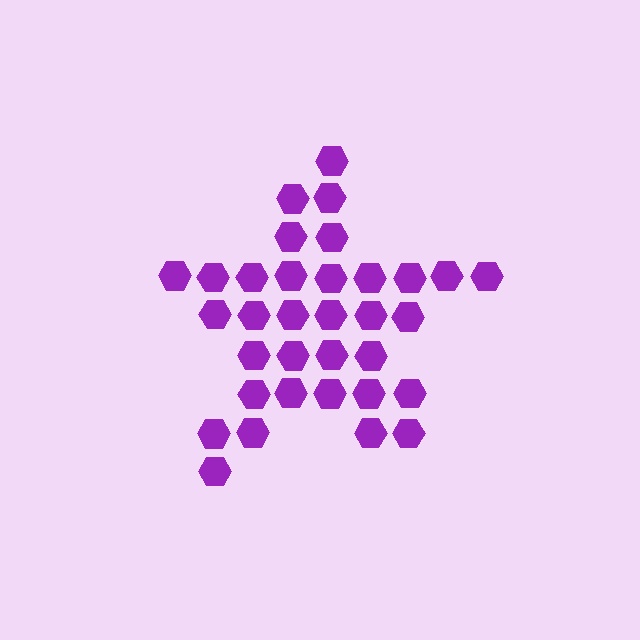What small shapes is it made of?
It is made of small hexagons.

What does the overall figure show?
The overall figure shows a star.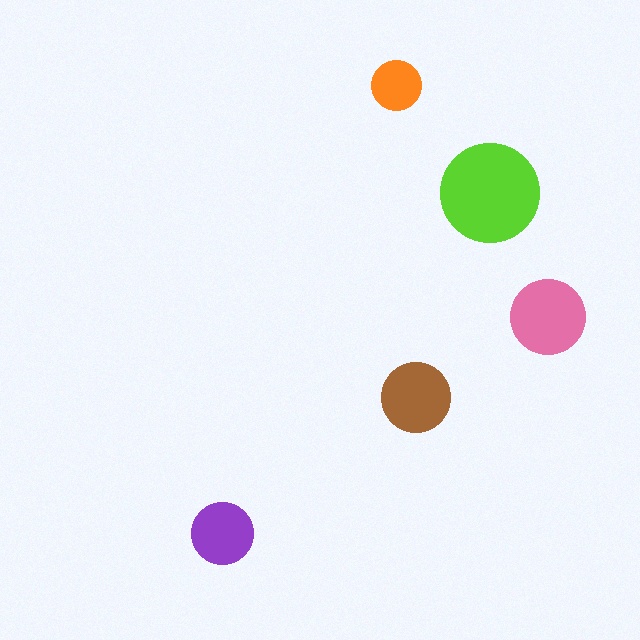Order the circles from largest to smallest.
the lime one, the pink one, the brown one, the purple one, the orange one.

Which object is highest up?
The orange circle is topmost.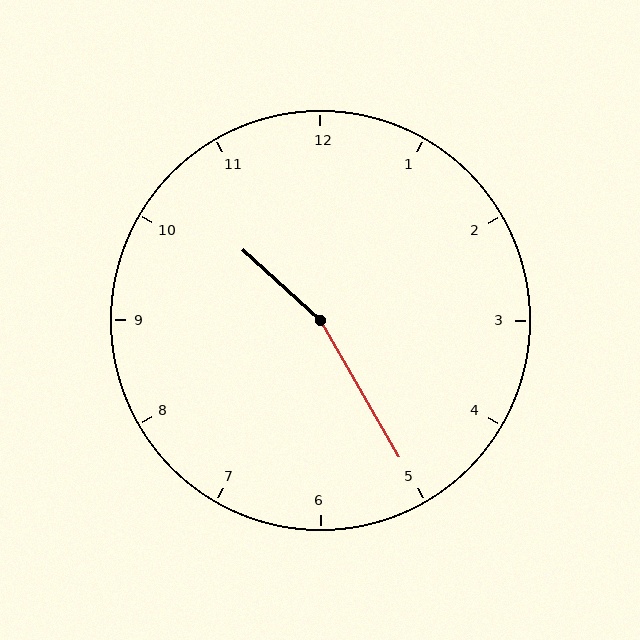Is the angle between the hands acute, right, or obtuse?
It is obtuse.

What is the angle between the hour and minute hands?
Approximately 162 degrees.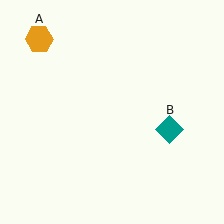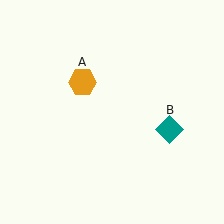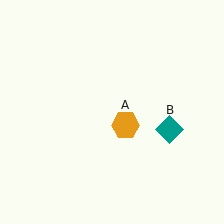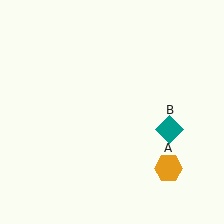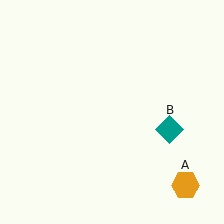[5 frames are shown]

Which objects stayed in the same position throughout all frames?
Teal diamond (object B) remained stationary.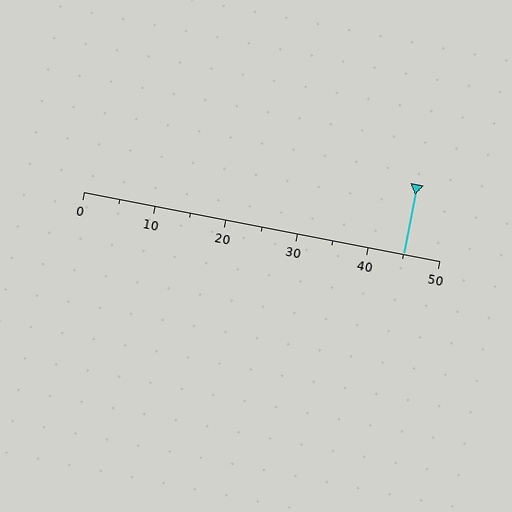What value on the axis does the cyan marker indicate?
The marker indicates approximately 45.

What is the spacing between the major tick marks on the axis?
The major ticks are spaced 10 apart.